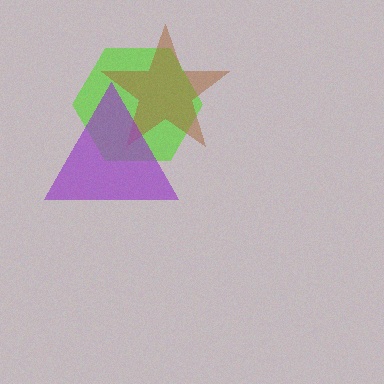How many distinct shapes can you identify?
There are 3 distinct shapes: a lime hexagon, a brown star, a purple triangle.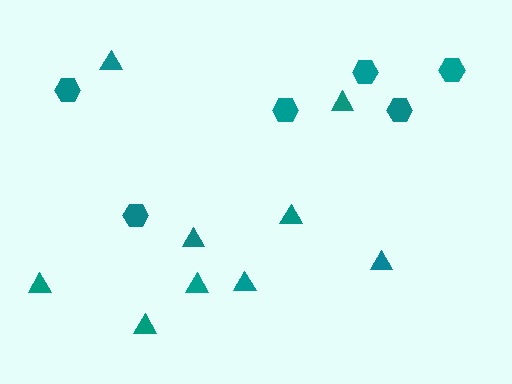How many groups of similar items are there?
There are 2 groups: one group of hexagons (6) and one group of triangles (9).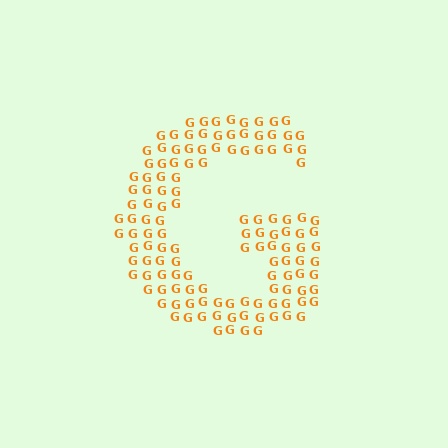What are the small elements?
The small elements are letter G's.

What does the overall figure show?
The overall figure shows the letter G.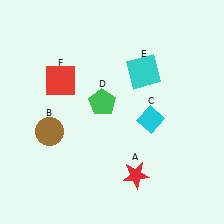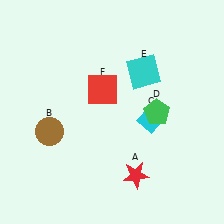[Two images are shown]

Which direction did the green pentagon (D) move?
The green pentagon (D) moved right.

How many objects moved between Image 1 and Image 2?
2 objects moved between the two images.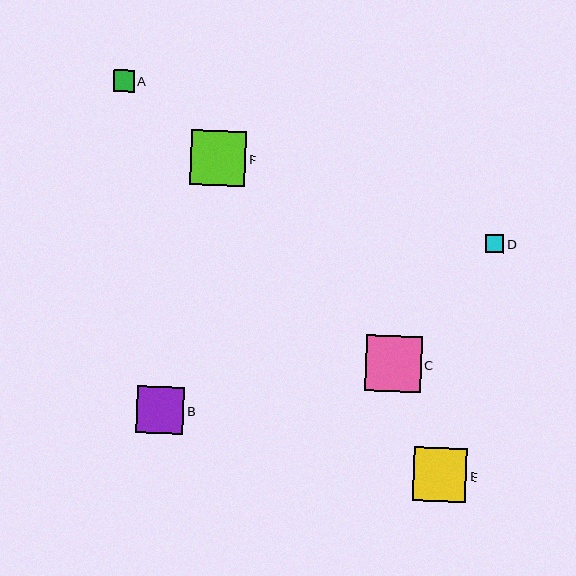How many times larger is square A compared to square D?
Square A is approximately 1.2 times the size of square D.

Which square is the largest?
Square C is the largest with a size of approximately 56 pixels.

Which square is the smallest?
Square D is the smallest with a size of approximately 18 pixels.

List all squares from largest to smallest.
From largest to smallest: C, F, E, B, A, D.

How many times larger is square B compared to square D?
Square B is approximately 2.6 times the size of square D.